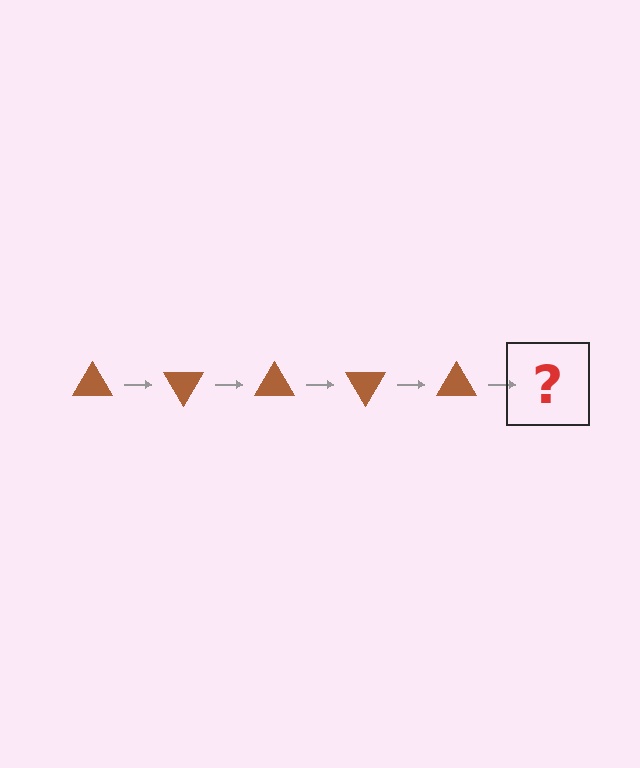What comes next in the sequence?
The next element should be a brown triangle rotated 300 degrees.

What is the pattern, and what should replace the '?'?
The pattern is that the triangle rotates 60 degrees each step. The '?' should be a brown triangle rotated 300 degrees.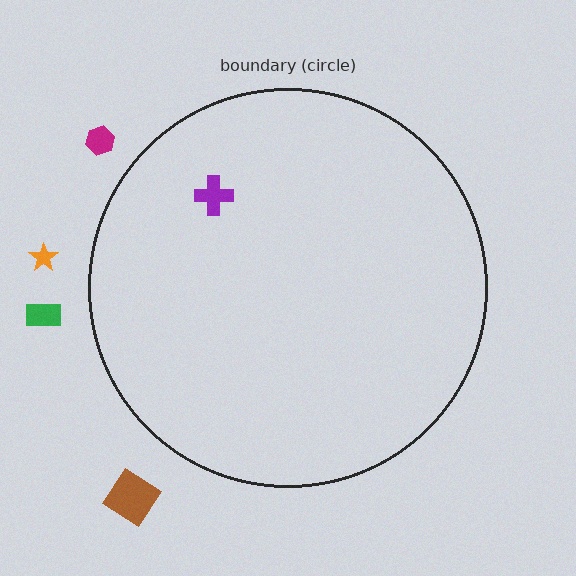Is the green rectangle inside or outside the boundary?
Outside.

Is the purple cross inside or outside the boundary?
Inside.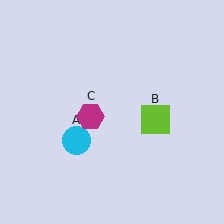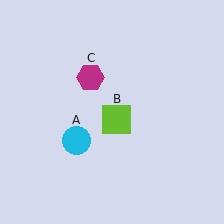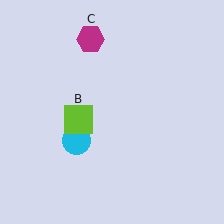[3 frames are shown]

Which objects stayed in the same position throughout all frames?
Cyan circle (object A) remained stationary.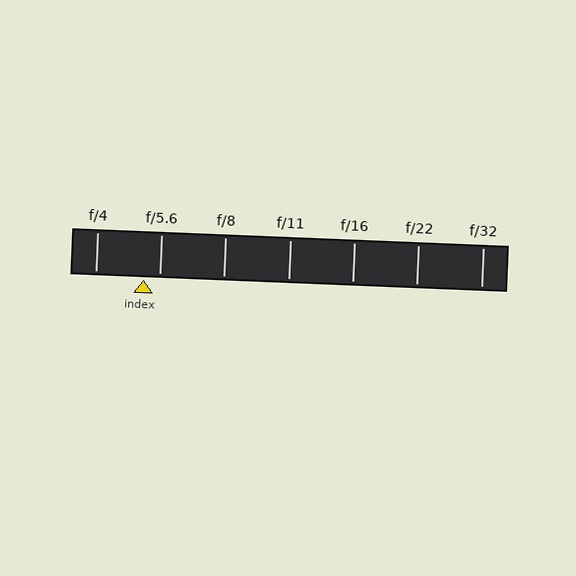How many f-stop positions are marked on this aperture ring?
There are 7 f-stop positions marked.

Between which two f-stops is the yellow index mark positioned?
The index mark is between f/4 and f/5.6.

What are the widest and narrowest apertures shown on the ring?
The widest aperture shown is f/4 and the narrowest is f/32.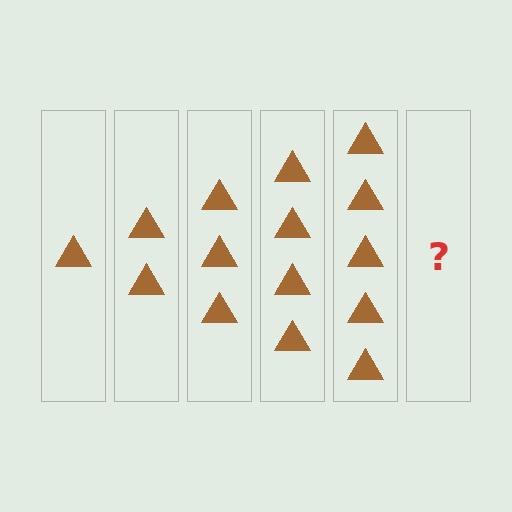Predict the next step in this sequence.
The next step is 6 triangles.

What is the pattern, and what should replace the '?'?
The pattern is that each step adds one more triangle. The '?' should be 6 triangles.